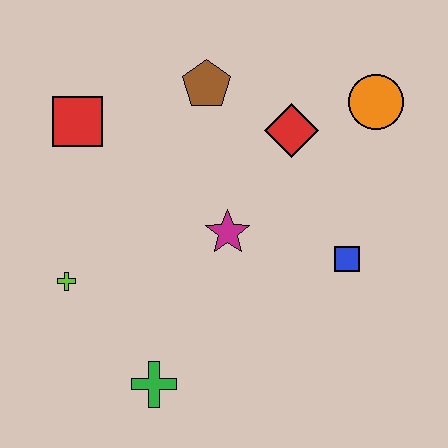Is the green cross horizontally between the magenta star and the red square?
Yes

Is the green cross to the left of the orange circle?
Yes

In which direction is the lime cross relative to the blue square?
The lime cross is to the left of the blue square.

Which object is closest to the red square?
The brown pentagon is closest to the red square.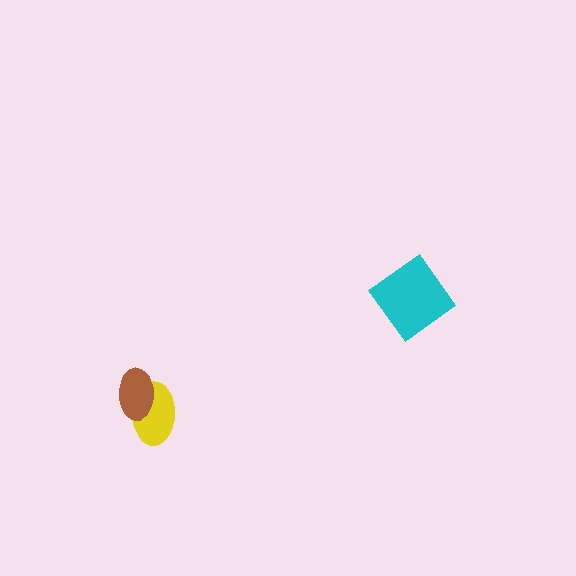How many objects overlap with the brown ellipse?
1 object overlaps with the brown ellipse.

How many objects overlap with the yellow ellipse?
1 object overlaps with the yellow ellipse.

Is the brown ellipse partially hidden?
No, no other shape covers it.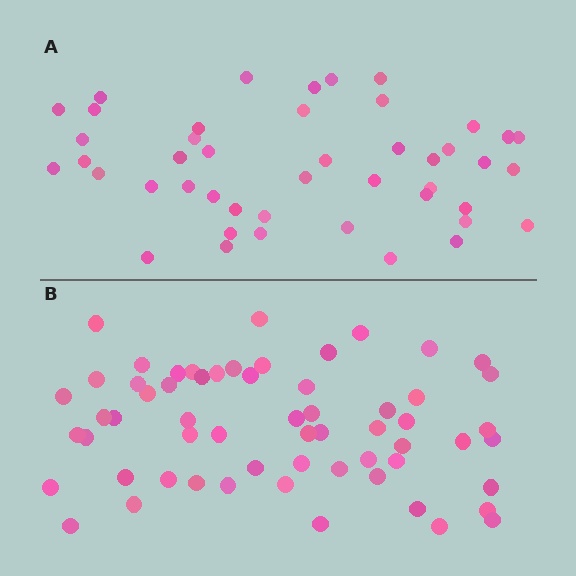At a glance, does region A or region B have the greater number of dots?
Region B (the bottom region) has more dots.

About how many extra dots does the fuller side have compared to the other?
Region B has approximately 15 more dots than region A.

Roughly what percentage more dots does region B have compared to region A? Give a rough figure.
About 35% more.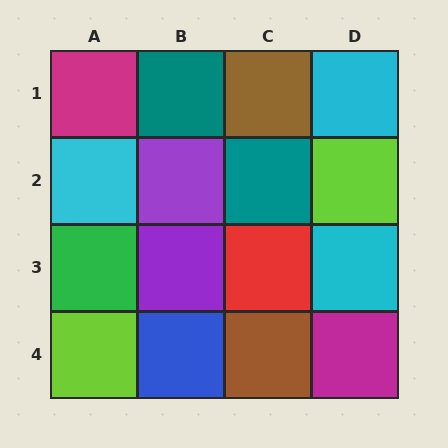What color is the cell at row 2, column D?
Lime.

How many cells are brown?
2 cells are brown.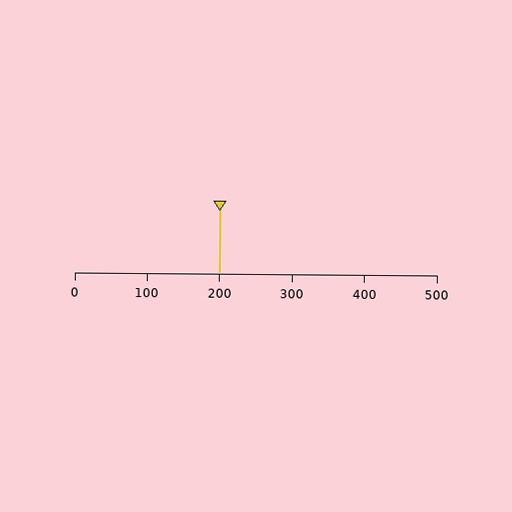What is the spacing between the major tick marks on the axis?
The major ticks are spaced 100 apart.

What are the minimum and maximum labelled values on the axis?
The axis runs from 0 to 500.